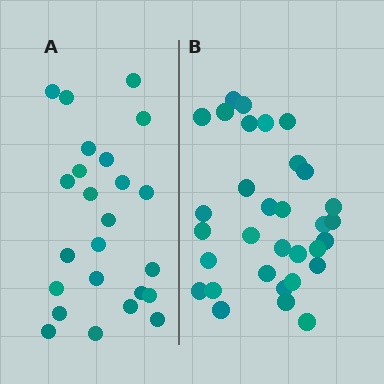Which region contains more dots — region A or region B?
Region B (the right region) has more dots.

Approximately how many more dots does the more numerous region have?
Region B has roughly 8 or so more dots than region A.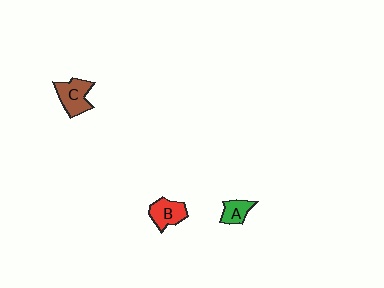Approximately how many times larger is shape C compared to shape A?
Approximately 1.7 times.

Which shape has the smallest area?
Shape A (green).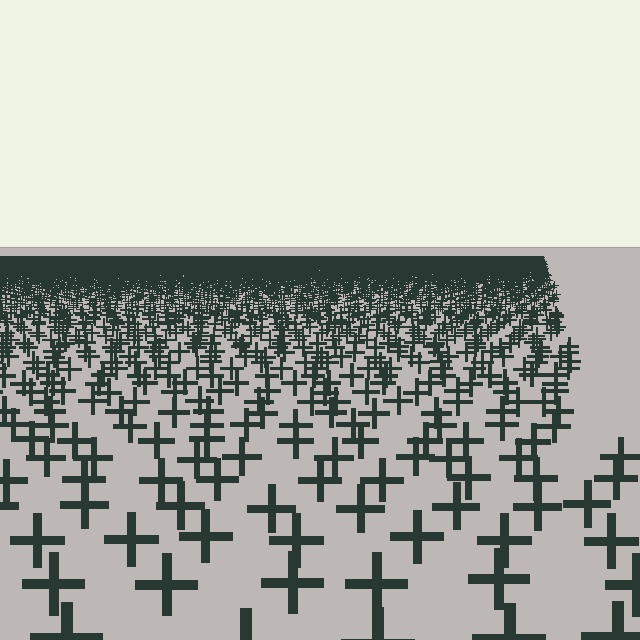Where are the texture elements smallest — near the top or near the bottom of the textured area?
Near the top.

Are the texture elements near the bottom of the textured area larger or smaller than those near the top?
Larger. Near the bottom, elements are closer to the viewer and appear at a bigger on-screen size.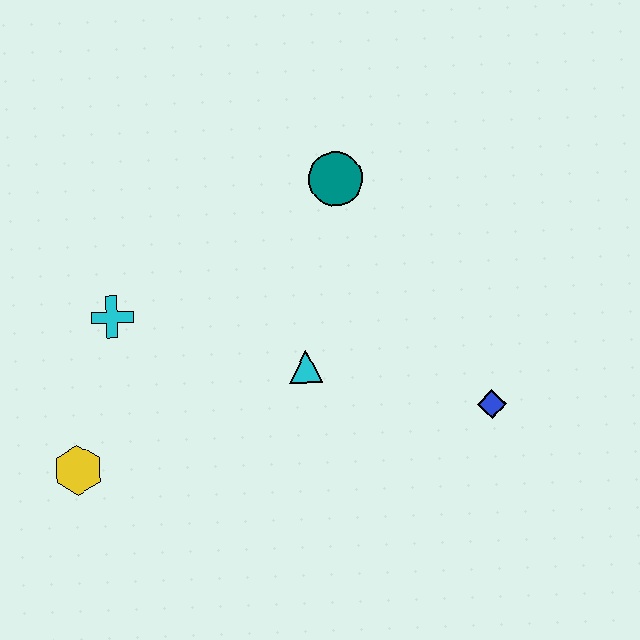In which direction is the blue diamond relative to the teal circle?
The blue diamond is below the teal circle.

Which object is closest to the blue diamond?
The cyan triangle is closest to the blue diamond.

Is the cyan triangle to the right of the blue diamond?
No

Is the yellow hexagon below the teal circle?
Yes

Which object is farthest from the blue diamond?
The yellow hexagon is farthest from the blue diamond.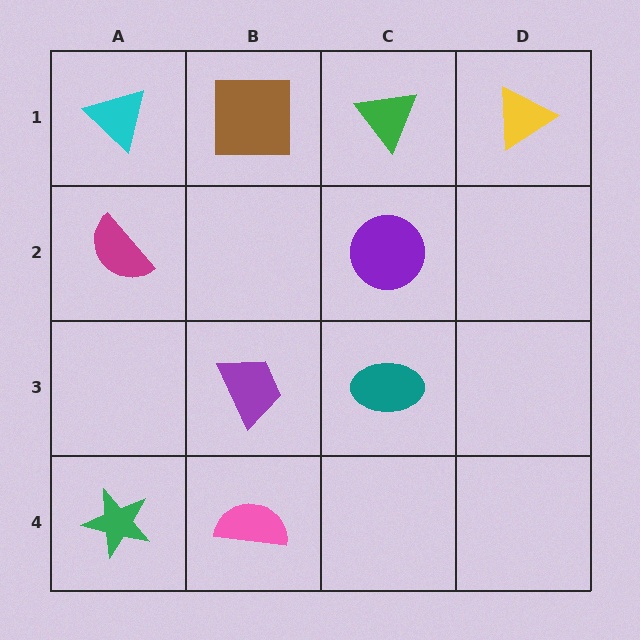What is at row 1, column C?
A green triangle.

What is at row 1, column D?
A yellow triangle.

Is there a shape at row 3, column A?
No, that cell is empty.